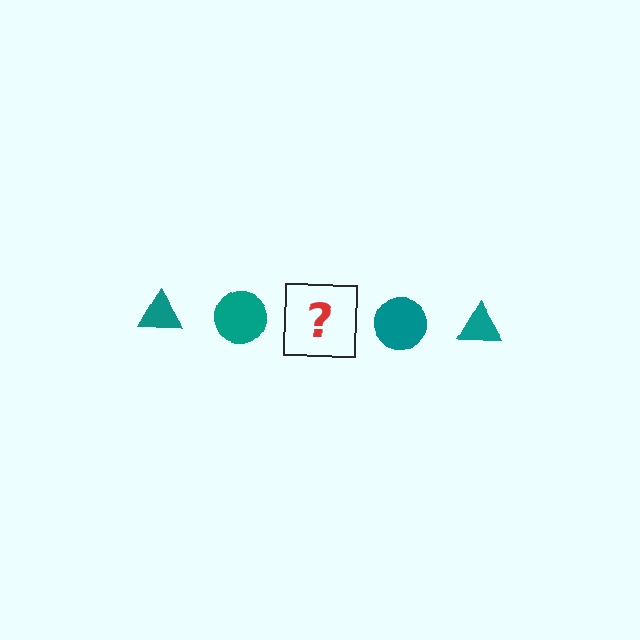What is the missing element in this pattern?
The missing element is a teal triangle.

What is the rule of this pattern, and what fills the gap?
The rule is that the pattern cycles through triangle, circle shapes in teal. The gap should be filled with a teal triangle.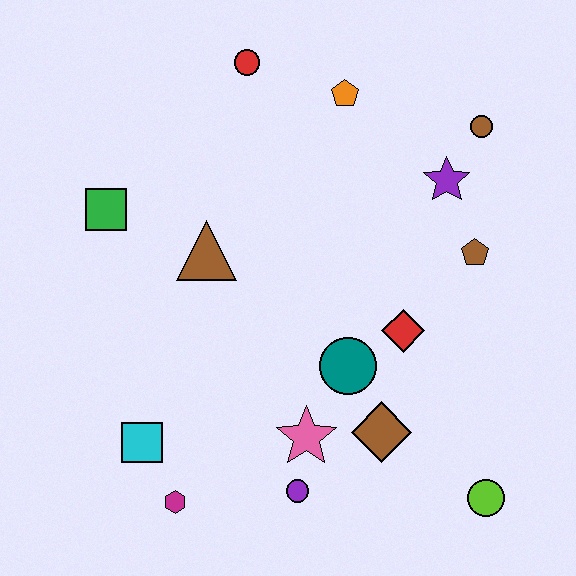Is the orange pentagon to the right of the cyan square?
Yes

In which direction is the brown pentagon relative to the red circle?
The brown pentagon is to the right of the red circle.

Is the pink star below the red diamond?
Yes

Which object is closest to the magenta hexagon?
The cyan square is closest to the magenta hexagon.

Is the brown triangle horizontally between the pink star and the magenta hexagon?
Yes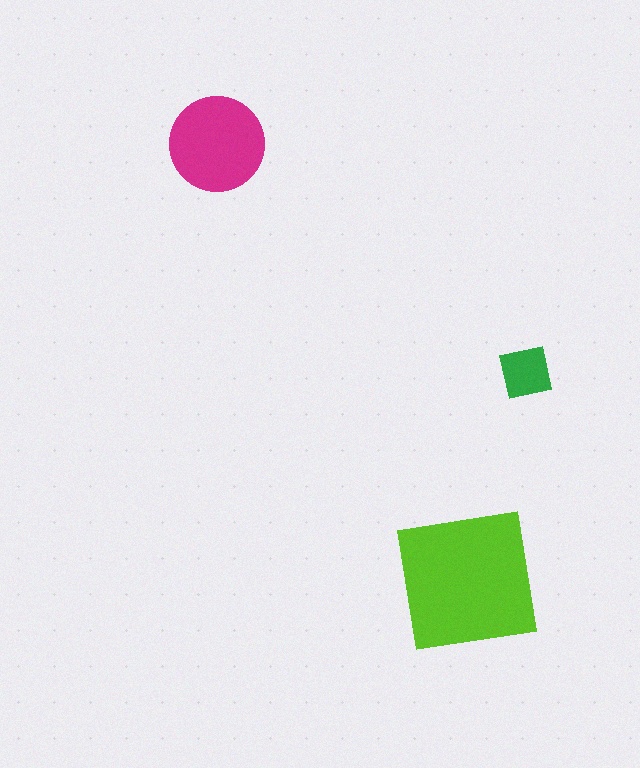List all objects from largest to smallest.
The lime square, the magenta circle, the green square.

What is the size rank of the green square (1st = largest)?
3rd.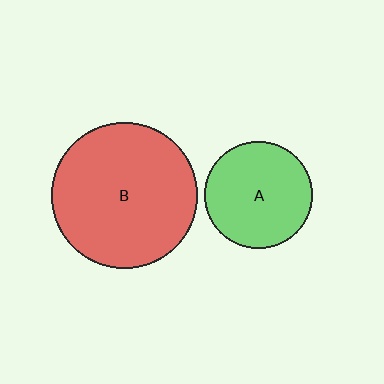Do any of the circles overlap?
No, none of the circles overlap.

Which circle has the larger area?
Circle B (red).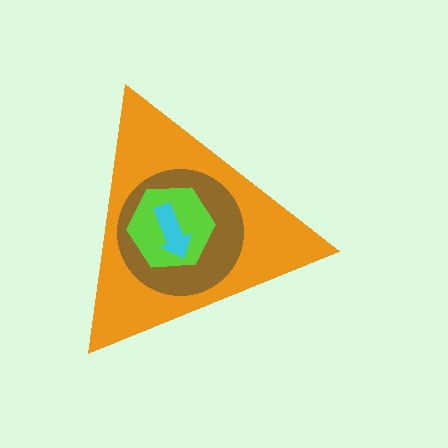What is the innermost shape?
The cyan arrow.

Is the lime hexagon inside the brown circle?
Yes.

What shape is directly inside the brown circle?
The lime hexagon.